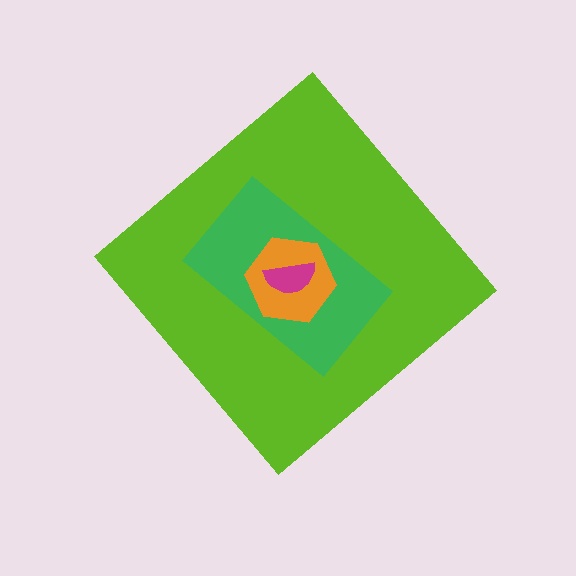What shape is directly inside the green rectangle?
The orange hexagon.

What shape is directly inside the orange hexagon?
The magenta semicircle.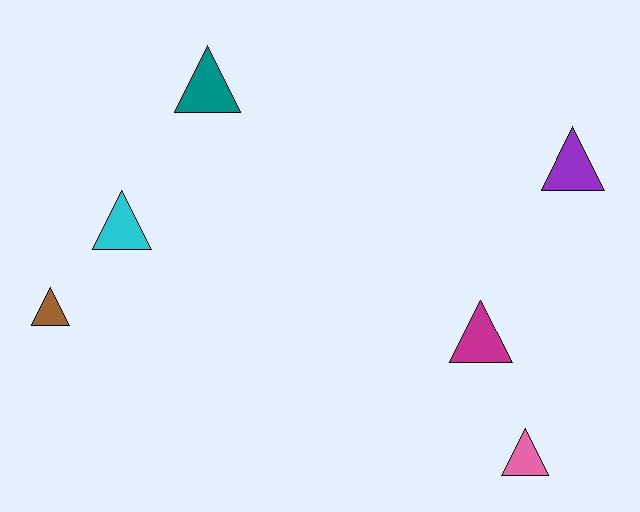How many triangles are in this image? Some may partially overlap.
There are 6 triangles.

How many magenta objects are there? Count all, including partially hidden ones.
There is 1 magenta object.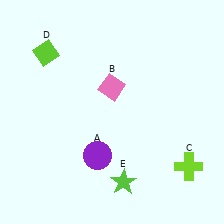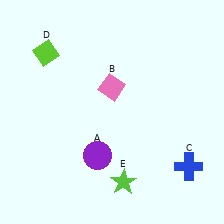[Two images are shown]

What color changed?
The cross (C) changed from lime in Image 1 to blue in Image 2.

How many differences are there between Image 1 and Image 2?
There is 1 difference between the two images.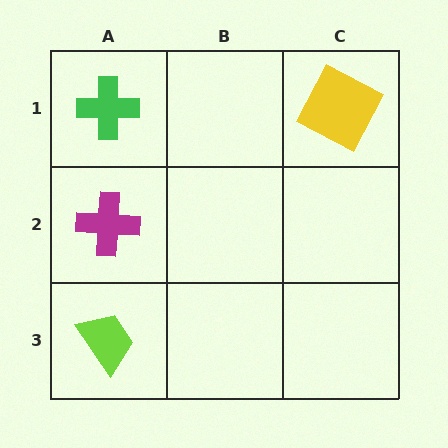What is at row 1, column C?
A yellow square.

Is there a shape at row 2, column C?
No, that cell is empty.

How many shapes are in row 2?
1 shape.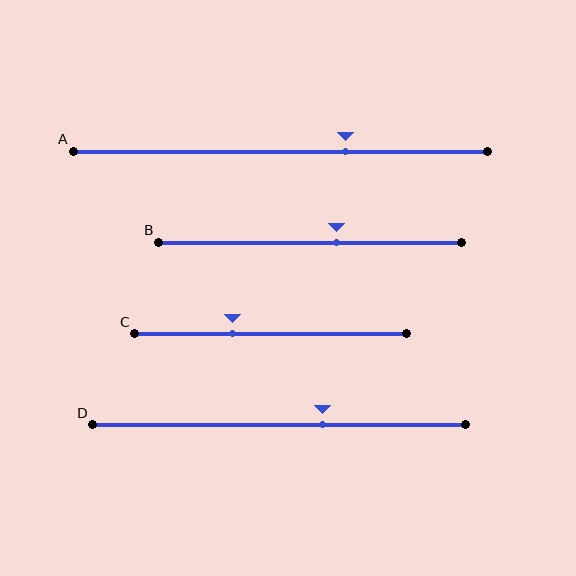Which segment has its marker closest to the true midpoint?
Segment B has its marker closest to the true midpoint.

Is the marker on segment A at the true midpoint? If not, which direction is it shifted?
No, the marker on segment A is shifted to the right by about 16% of the segment length.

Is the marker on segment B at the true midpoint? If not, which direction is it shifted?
No, the marker on segment B is shifted to the right by about 9% of the segment length.